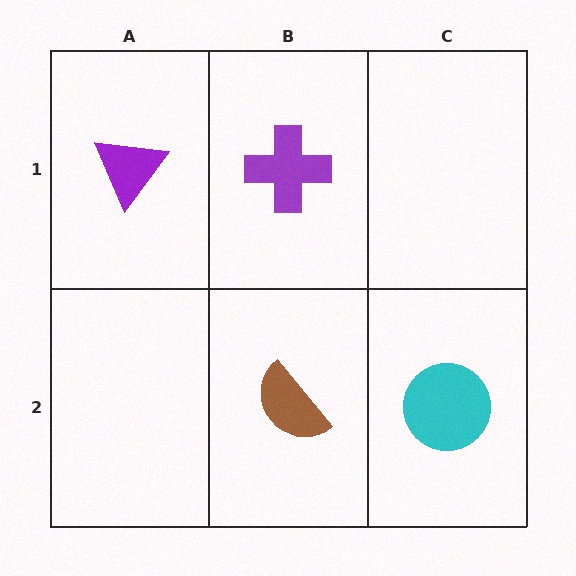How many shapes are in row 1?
2 shapes.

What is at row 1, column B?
A purple cross.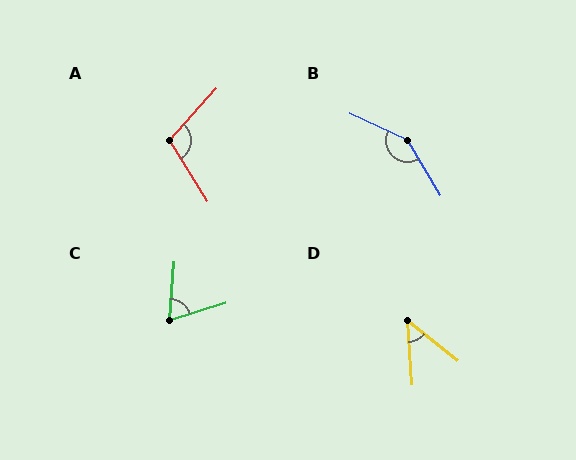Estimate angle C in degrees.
Approximately 69 degrees.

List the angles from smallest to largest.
D (48°), C (69°), A (106°), B (145°).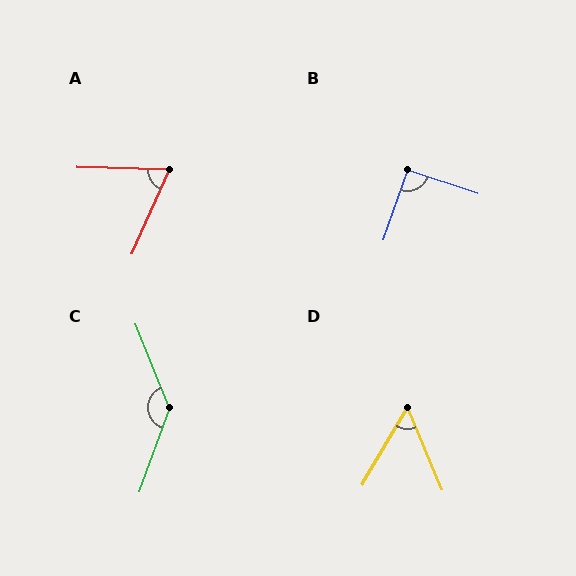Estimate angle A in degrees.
Approximately 68 degrees.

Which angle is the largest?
C, at approximately 138 degrees.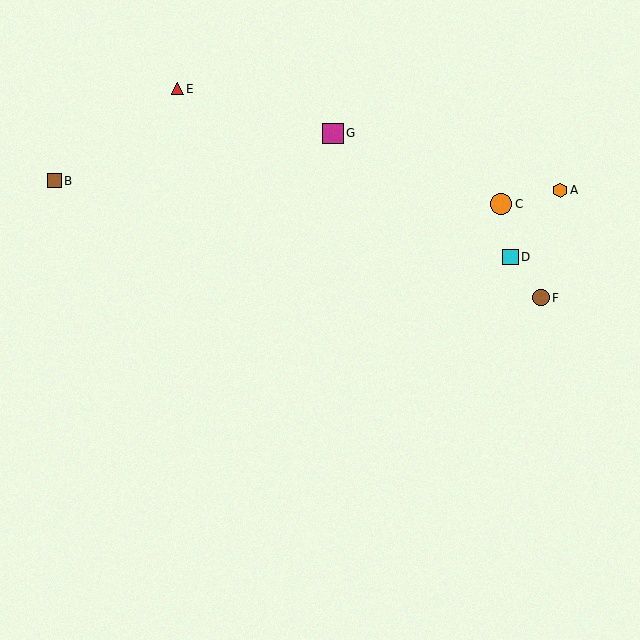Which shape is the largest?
The orange circle (labeled C) is the largest.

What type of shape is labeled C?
Shape C is an orange circle.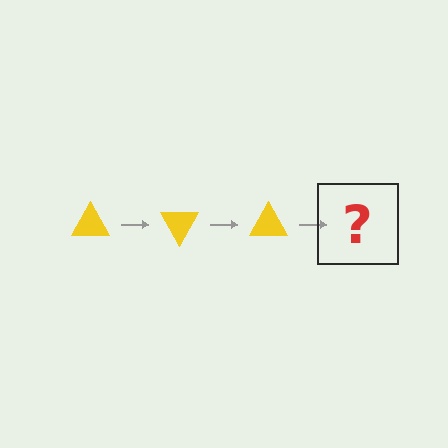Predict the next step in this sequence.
The next step is a yellow triangle rotated 180 degrees.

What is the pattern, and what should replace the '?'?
The pattern is that the triangle rotates 60 degrees each step. The '?' should be a yellow triangle rotated 180 degrees.